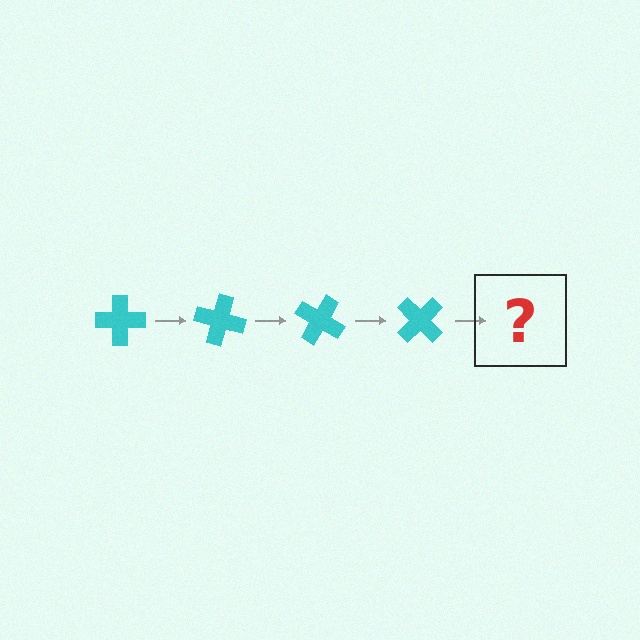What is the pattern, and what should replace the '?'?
The pattern is that the cross rotates 15 degrees each step. The '?' should be a cyan cross rotated 60 degrees.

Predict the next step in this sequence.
The next step is a cyan cross rotated 60 degrees.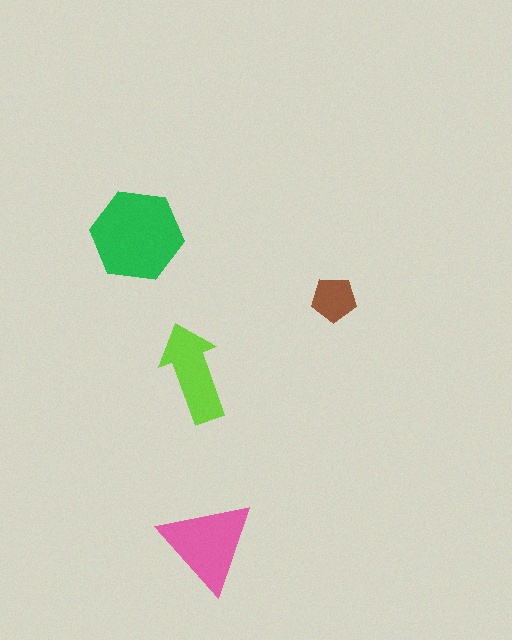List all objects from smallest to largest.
The brown pentagon, the lime arrow, the pink triangle, the green hexagon.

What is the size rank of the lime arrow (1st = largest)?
3rd.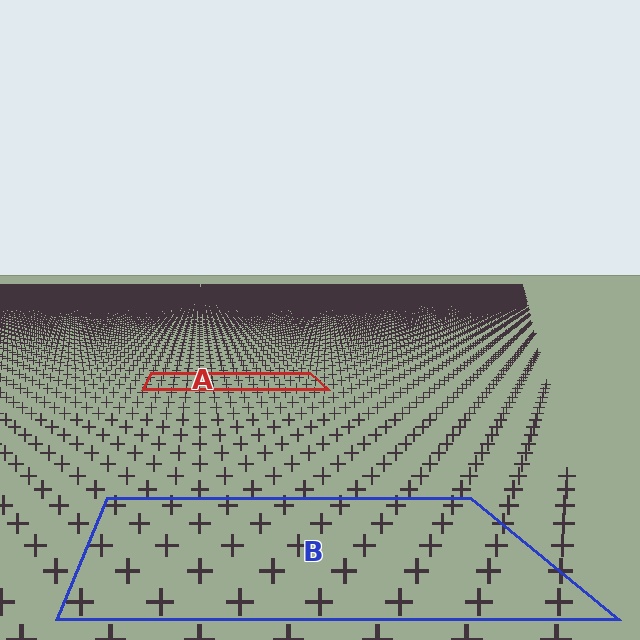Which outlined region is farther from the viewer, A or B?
Region A is farther from the viewer — the texture elements inside it appear smaller and more densely packed.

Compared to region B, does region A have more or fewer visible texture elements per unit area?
Region A has more texture elements per unit area — they are packed more densely because it is farther away.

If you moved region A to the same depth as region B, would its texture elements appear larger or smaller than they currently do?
They would appear larger. At a closer depth, the same texture elements are projected at a bigger on-screen size.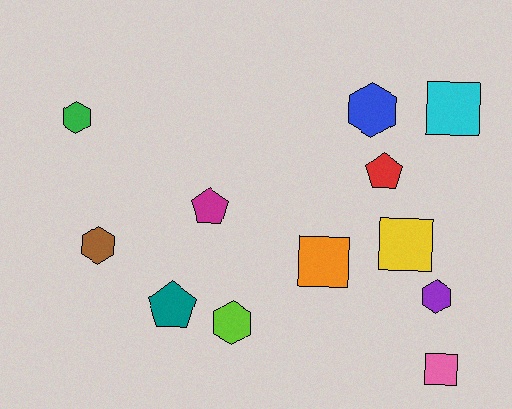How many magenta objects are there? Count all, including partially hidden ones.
There is 1 magenta object.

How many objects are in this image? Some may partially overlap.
There are 12 objects.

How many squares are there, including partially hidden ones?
There are 4 squares.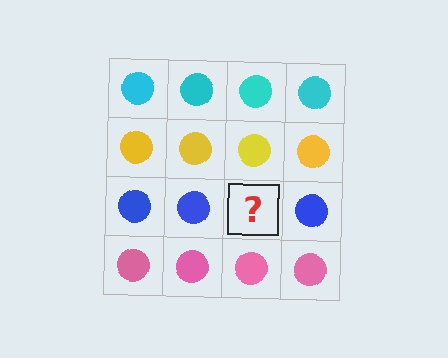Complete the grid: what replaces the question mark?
The question mark should be replaced with a blue circle.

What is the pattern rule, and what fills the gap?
The rule is that each row has a consistent color. The gap should be filled with a blue circle.